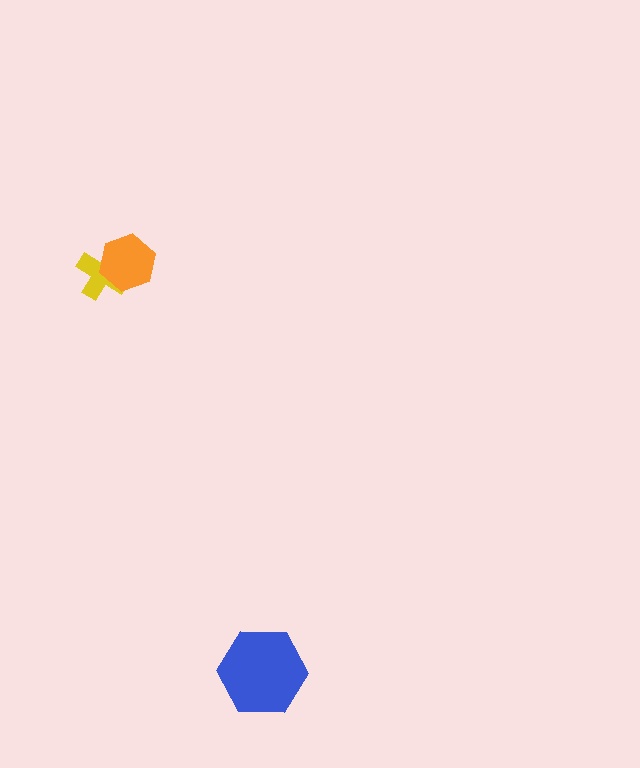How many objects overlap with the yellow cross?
1 object overlaps with the yellow cross.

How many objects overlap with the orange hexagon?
1 object overlaps with the orange hexagon.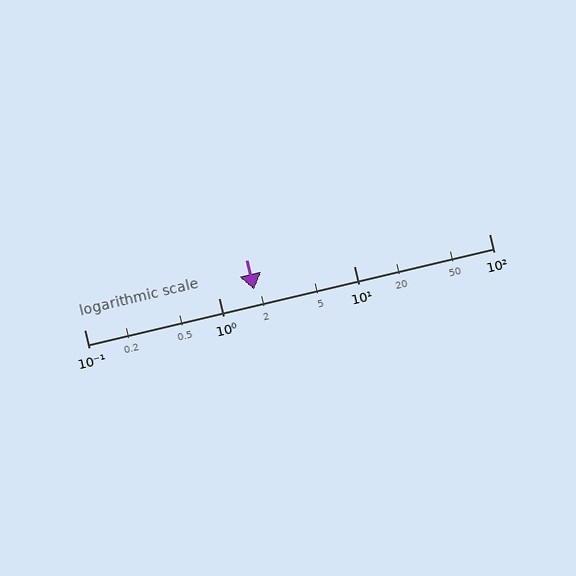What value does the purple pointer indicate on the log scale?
The pointer indicates approximately 1.8.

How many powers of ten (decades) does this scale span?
The scale spans 3 decades, from 0.1 to 100.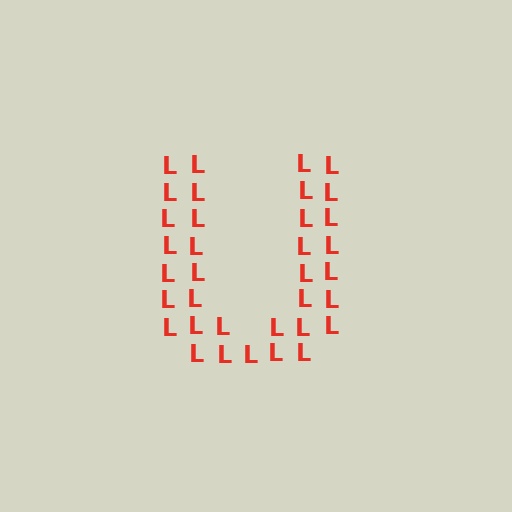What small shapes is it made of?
It is made of small letter L's.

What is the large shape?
The large shape is the letter U.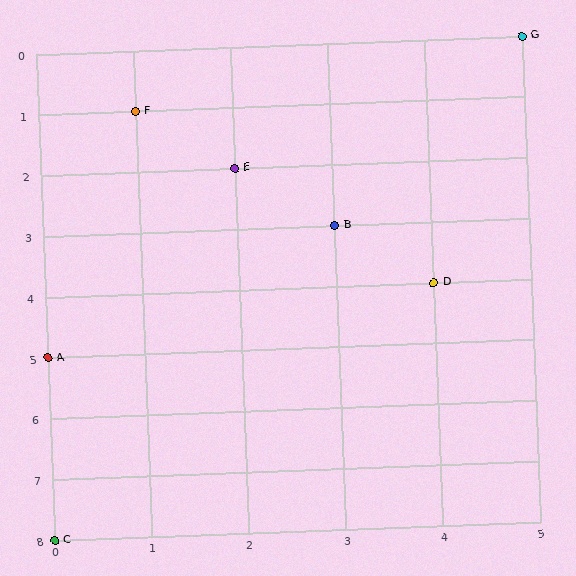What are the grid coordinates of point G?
Point G is at grid coordinates (5, 0).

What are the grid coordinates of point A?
Point A is at grid coordinates (0, 5).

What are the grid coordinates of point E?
Point E is at grid coordinates (2, 2).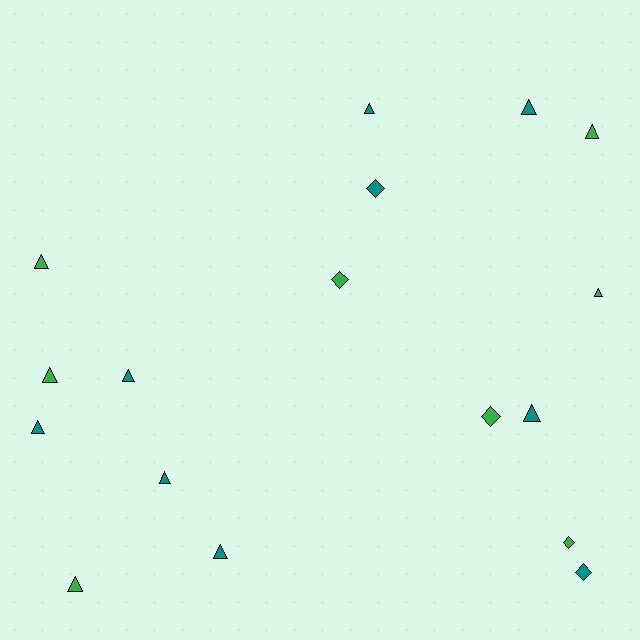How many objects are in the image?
There are 17 objects.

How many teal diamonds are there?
There are 2 teal diamonds.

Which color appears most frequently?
Teal, with 9 objects.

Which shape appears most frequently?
Triangle, with 12 objects.